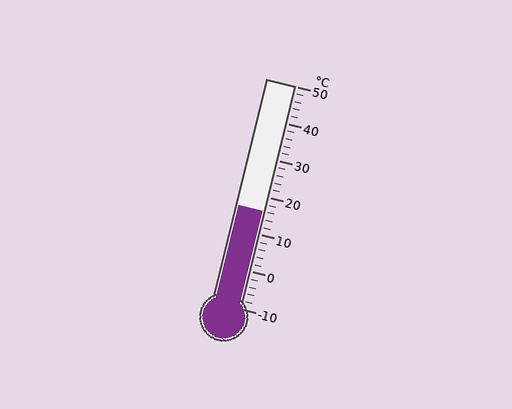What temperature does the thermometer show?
The thermometer shows approximately 16°C.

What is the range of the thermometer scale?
The thermometer scale ranges from -10°C to 50°C.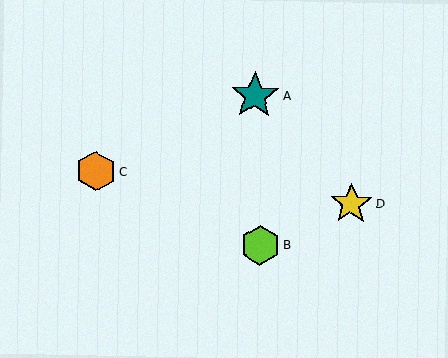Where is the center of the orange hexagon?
The center of the orange hexagon is at (96, 171).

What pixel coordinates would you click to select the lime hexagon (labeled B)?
Click at (260, 245) to select the lime hexagon B.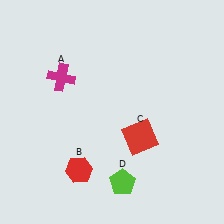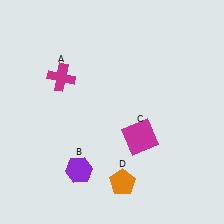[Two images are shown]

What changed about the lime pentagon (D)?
In Image 1, D is lime. In Image 2, it changed to orange.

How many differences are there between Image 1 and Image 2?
There are 3 differences between the two images.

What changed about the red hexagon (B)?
In Image 1, B is red. In Image 2, it changed to purple.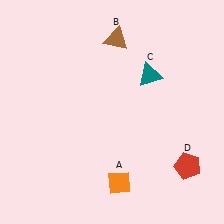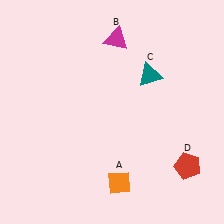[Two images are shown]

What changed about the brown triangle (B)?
In Image 1, B is brown. In Image 2, it changed to magenta.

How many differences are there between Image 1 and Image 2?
There is 1 difference between the two images.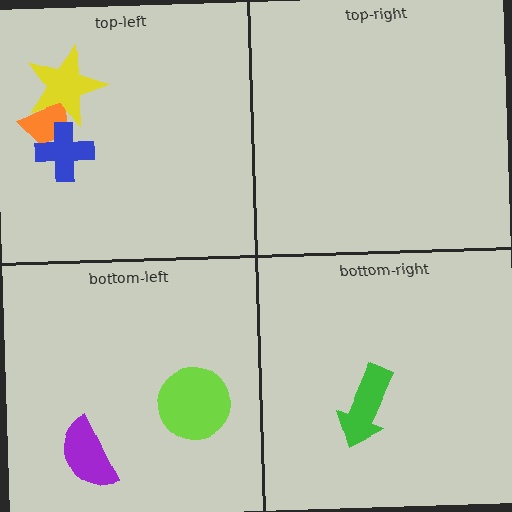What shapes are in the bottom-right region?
The green arrow.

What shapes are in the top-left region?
The orange trapezoid, the yellow star, the blue cross.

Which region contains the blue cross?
The top-left region.